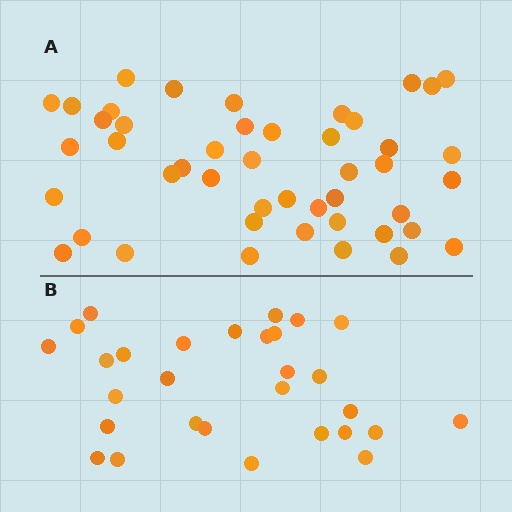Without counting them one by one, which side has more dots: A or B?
Region A (the top region) has more dots.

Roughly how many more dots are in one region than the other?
Region A has approximately 15 more dots than region B.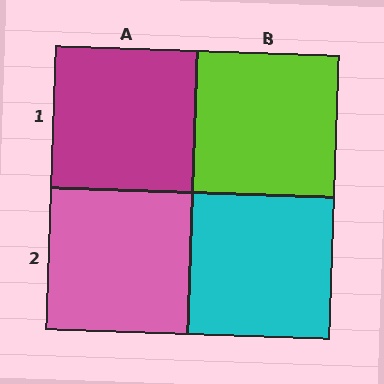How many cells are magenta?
1 cell is magenta.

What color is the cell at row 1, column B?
Lime.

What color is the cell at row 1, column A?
Magenta.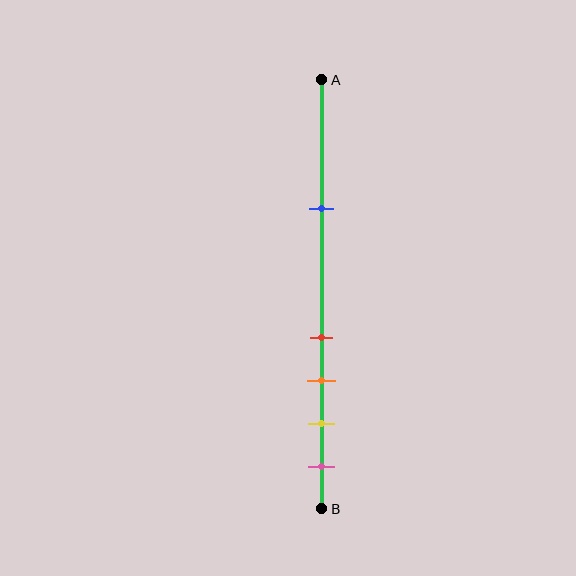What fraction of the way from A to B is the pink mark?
The pink mark is approximately 90% (0.9) of the way from A to B.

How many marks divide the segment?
There are 5 marks dividing the segment.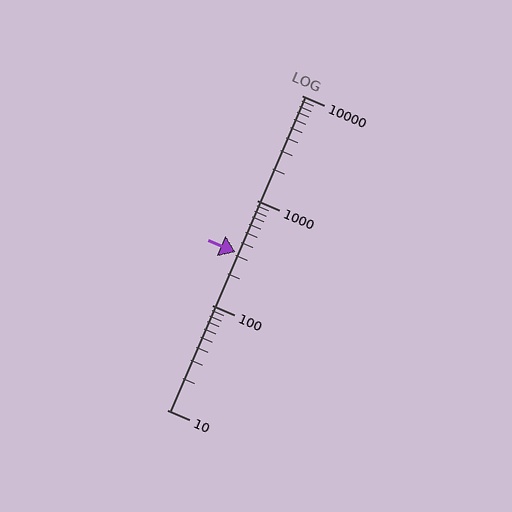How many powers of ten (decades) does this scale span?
The scale spans 3 decades, from 10 to 10000.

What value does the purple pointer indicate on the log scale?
The pointer indicates approximately 320.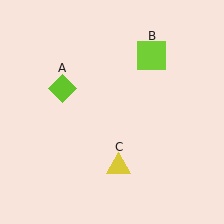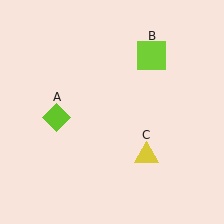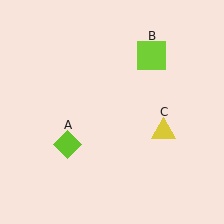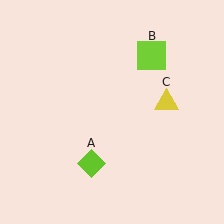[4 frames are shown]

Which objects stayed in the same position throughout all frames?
Lime square (object B) remained stationary.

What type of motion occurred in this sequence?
The lime diamond (object A), yellow triangle (object C) rotated counterclockwise around the center of the scene.